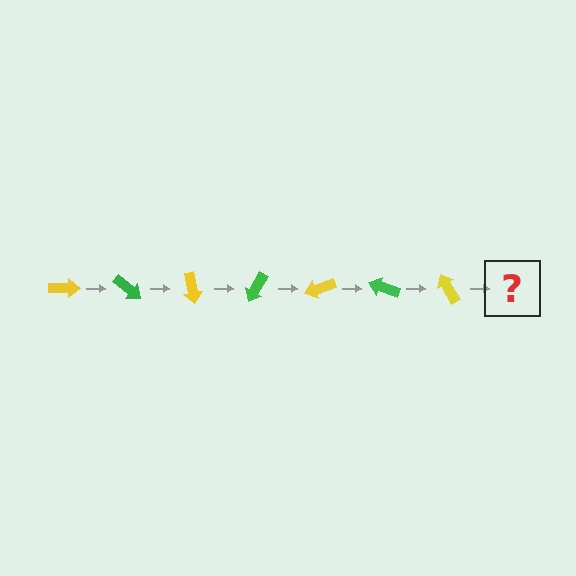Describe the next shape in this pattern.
It should be a green arrow, rotated 280 degrees from the start.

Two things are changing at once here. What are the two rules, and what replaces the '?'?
The two rules are that it rotates 40 degrees each step and the color cycles through yellow and green. The '?' should be a green arrow, rotated 280 degrees from the start.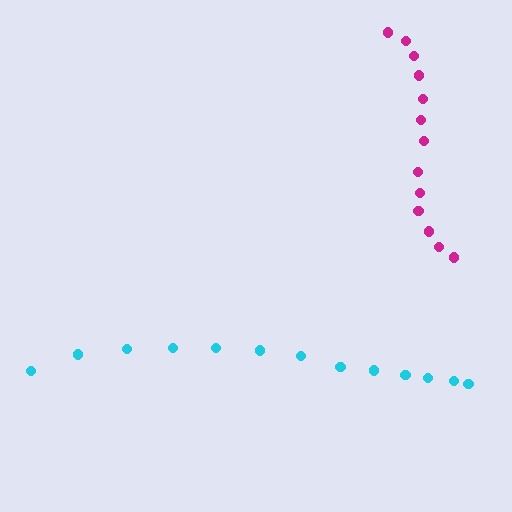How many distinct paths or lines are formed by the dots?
There are 2 distinct paths.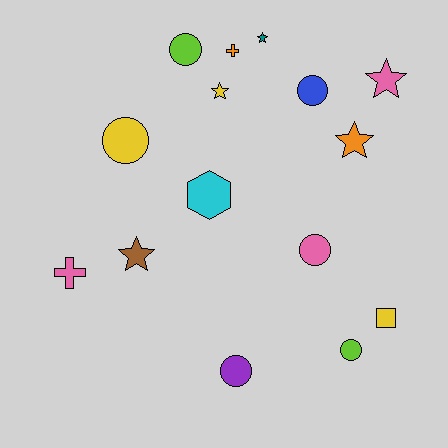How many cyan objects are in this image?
There is 1 cyan object.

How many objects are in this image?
There are 15 objects.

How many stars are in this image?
There are 5 stars.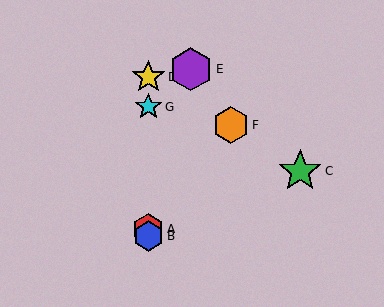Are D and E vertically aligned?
No, D is at x≈148 and E is at x≈191.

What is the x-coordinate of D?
Object D is at x≈148.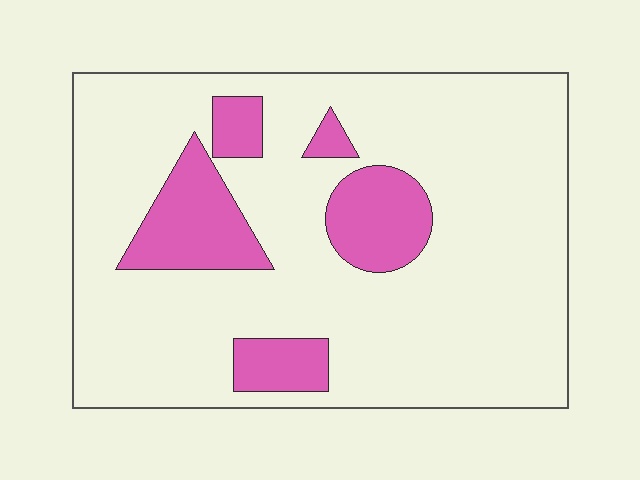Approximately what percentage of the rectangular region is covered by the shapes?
Approximately 20%.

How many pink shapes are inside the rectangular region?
5.